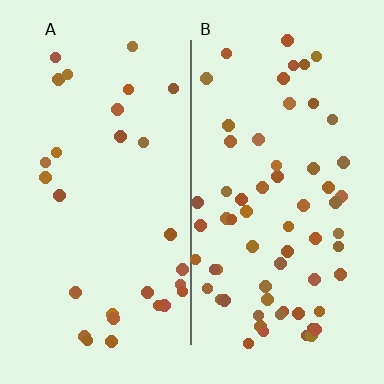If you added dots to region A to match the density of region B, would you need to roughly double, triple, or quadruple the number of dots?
Approximately double.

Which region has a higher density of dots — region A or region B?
B (the right).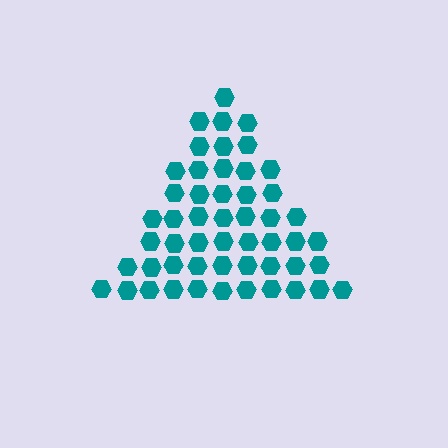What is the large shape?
The large shape is a triangle.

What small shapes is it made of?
It is made of small hexagons.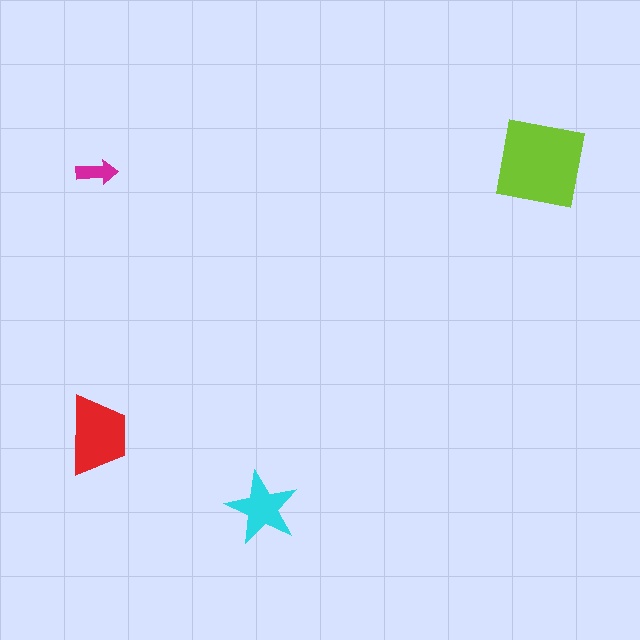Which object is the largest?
The lime square.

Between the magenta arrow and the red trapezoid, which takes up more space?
The red trapezoid.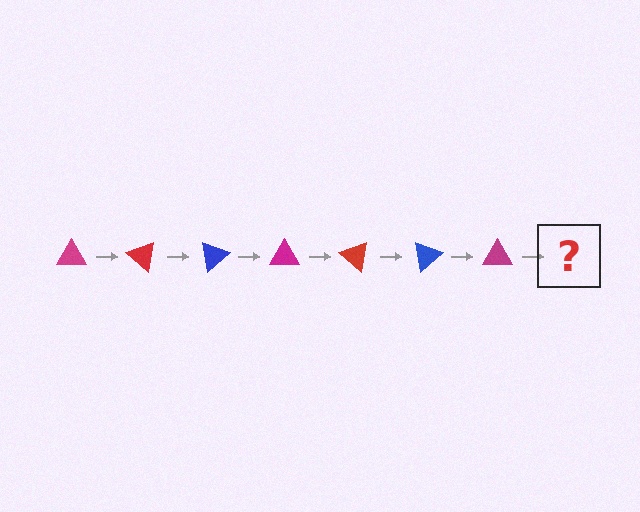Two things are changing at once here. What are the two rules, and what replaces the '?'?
The two rules are that it rotates 40 degrees each step and the color cycles through magenta, red, and blue. The '?' should be a red triangle, rotated 280 degrees from the start.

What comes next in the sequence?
The next element should be a red triangle, rotated 280 degrees from the start.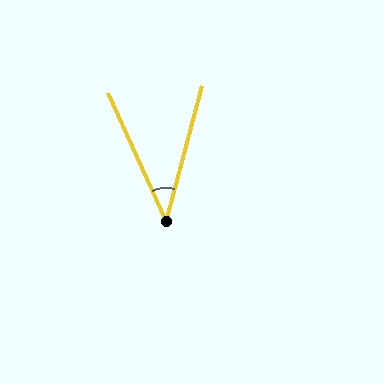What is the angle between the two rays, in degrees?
Approximately 39 degrees.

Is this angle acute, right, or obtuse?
It is acute.